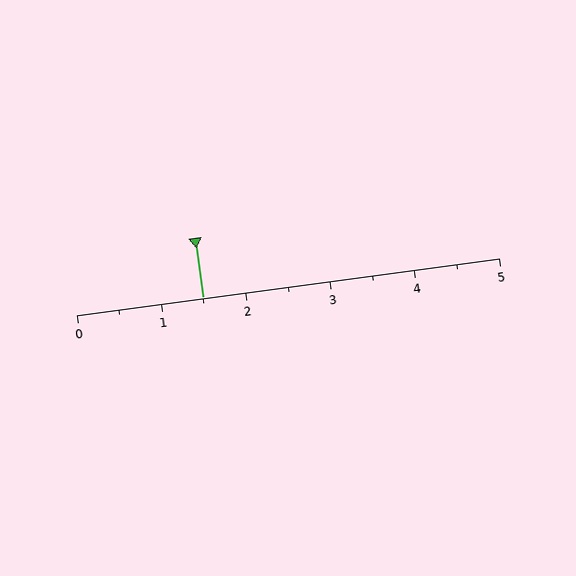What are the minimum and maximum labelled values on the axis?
The axis runs from 0 to 5.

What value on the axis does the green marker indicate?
The marker indicates approximately 1.5.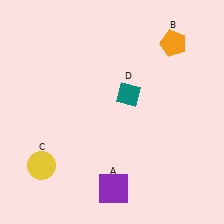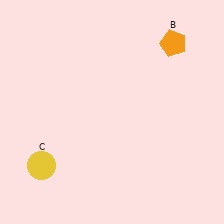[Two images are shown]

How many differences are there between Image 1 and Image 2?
There are 2 differences between the two images.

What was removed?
The teal diamond (D), the purple square (A) were removed in Image 2.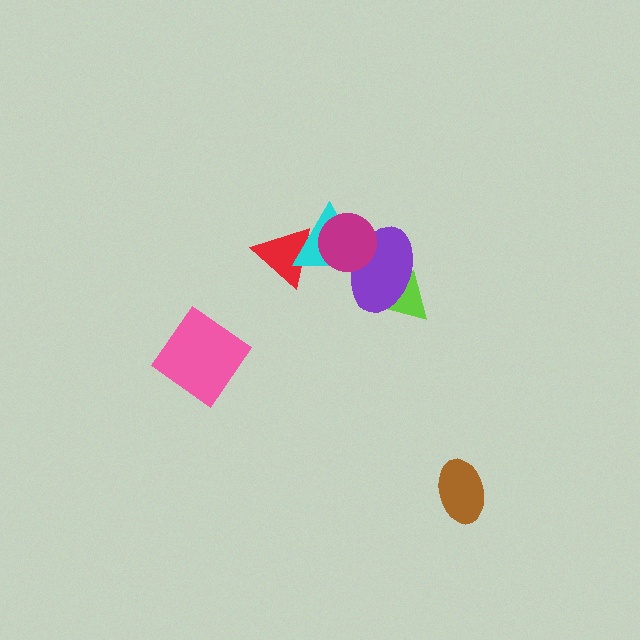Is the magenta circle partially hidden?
No, no other shape covers it.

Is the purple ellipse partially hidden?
Yes, it is partially covered by another shape.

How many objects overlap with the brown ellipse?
0 objects overlap with the brown ellipse.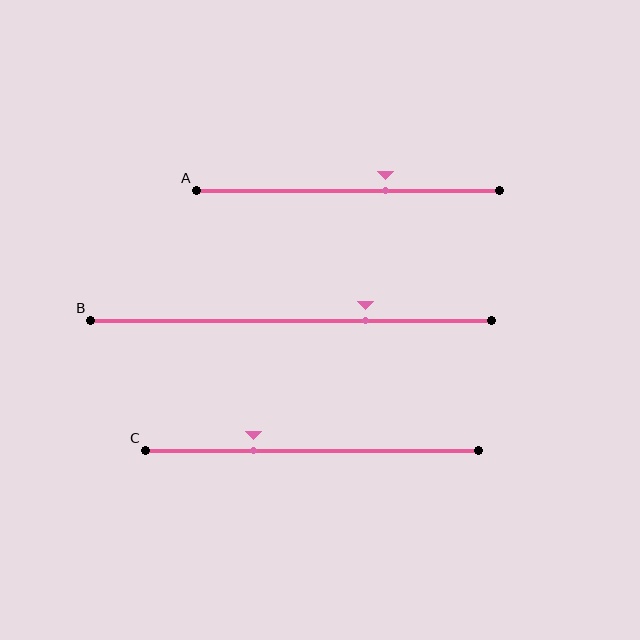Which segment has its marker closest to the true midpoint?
Segment A has its marker closest to the true midpoint.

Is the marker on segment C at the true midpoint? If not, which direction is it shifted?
No, the marker on segment C is shifted to the left by about 18% of the segment length.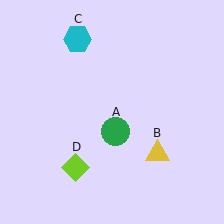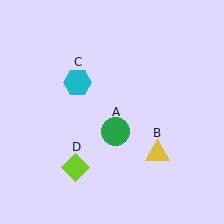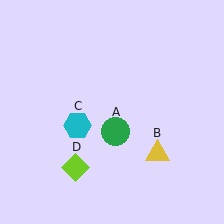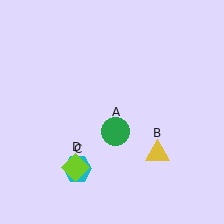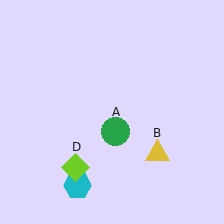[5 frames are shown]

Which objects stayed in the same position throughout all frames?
Green circle (object A) and yellow triangle (object B) and lime diamond (object D) remained stationary.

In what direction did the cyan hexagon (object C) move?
The cyan hexagon (object C) moved down.